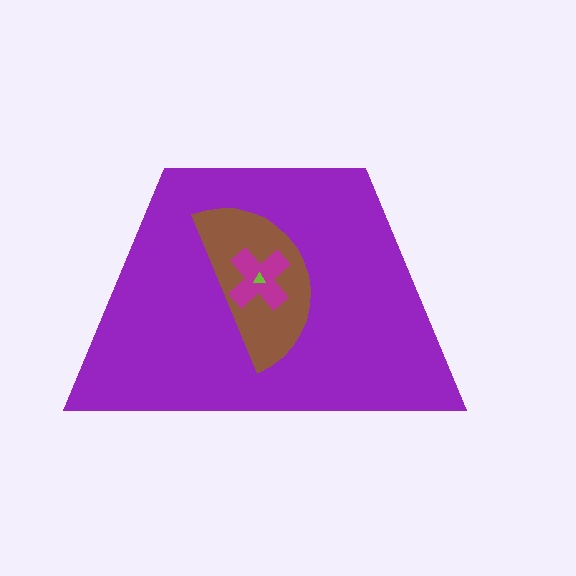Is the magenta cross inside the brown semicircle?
Yes.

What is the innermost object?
The lime triangle.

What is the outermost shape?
The purple trapezoid.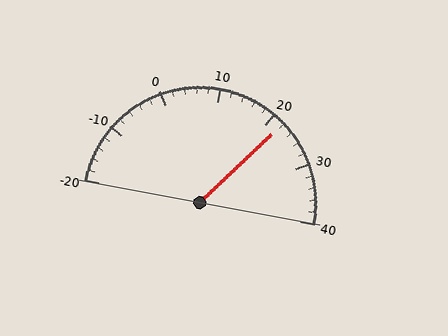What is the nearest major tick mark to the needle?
The nearest major tick mark is 20.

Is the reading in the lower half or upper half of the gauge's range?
The reading is in the upper half of the range (-20 to 40).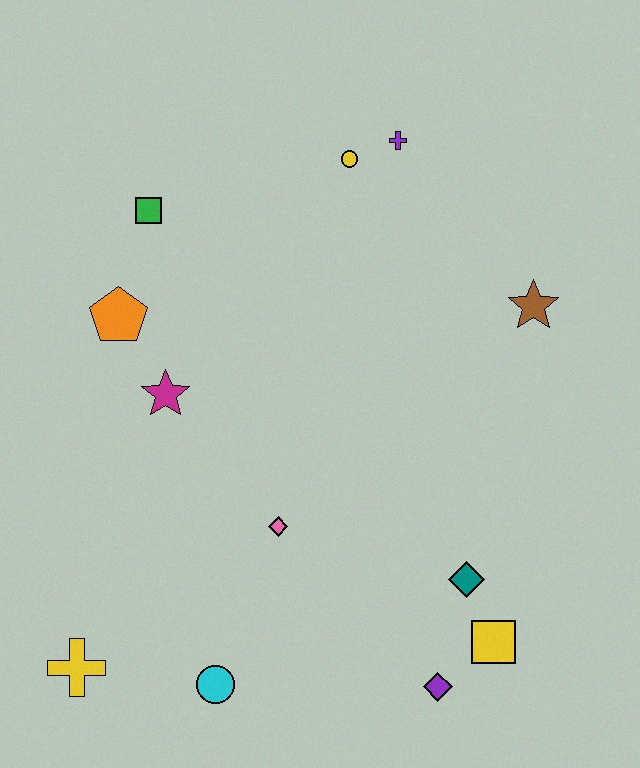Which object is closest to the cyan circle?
The yellow cross is closest to the cyan circle.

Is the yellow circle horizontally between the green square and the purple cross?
Yes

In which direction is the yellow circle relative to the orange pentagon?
The yellow circle is to the right of the orange pentagon.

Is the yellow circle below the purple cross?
Yes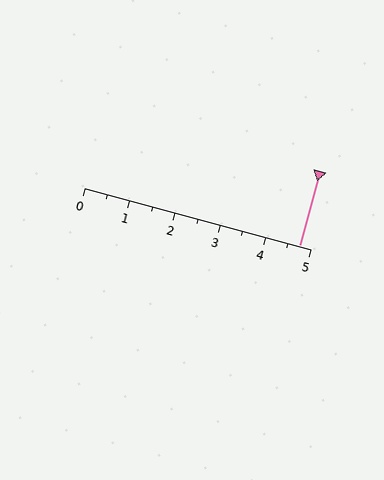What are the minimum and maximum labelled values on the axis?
The axis runs from 0 to 5.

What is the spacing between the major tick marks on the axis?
The major ticks are spaced 1 apart.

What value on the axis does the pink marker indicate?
The marker indicates approximately 4.8.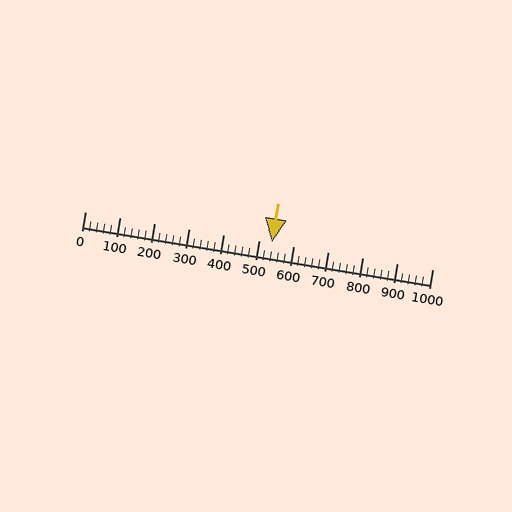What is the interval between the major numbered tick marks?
The major tick marks are spaced 100 units apart.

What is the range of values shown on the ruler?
The ruler shows values from 0 to 1000.